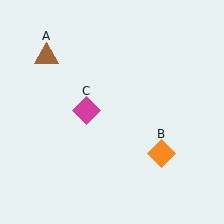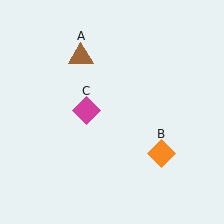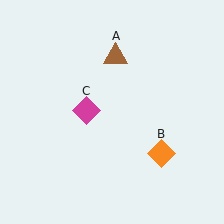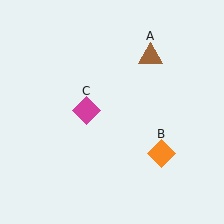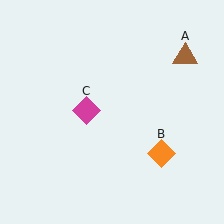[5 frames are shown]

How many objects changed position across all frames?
1 object changed position: brown triangle (object A).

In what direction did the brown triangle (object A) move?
The brown triangle (object A) moved right.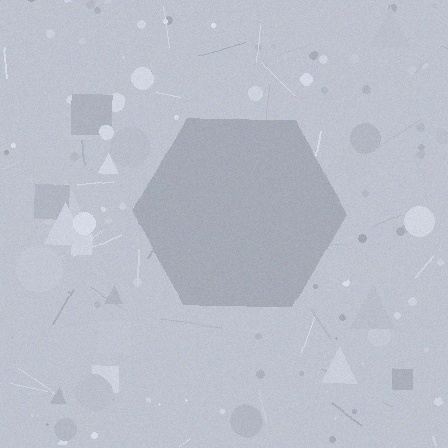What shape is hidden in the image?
A hexagon is hidden in the image.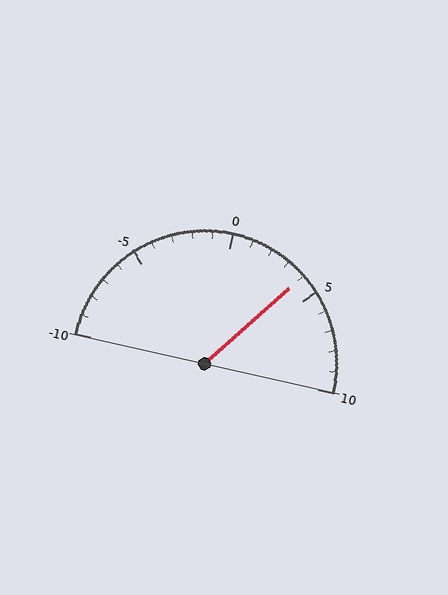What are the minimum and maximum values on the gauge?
The gauge ranges from -10 to 10.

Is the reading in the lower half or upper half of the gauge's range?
The reading is in the upper half of the range (-10 to 10).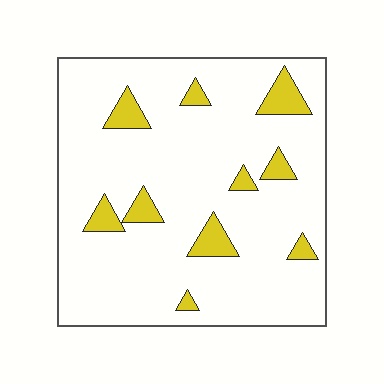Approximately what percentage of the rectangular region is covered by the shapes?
Approximately 10%.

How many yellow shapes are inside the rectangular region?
10.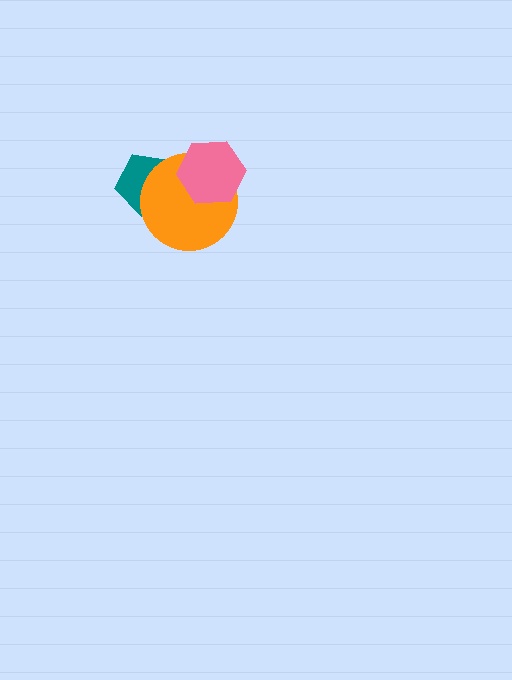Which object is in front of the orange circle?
The pink hexagon is in front of the orange circle.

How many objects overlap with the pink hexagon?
1 object overlaps with the pink hexagon.